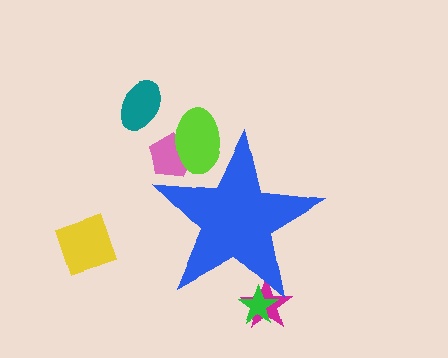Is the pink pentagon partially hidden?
Yes, the pink pentagon is partially hidden behind the blue star.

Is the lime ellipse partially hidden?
Yes, the lime ellipse is partially hidden behind the blue star.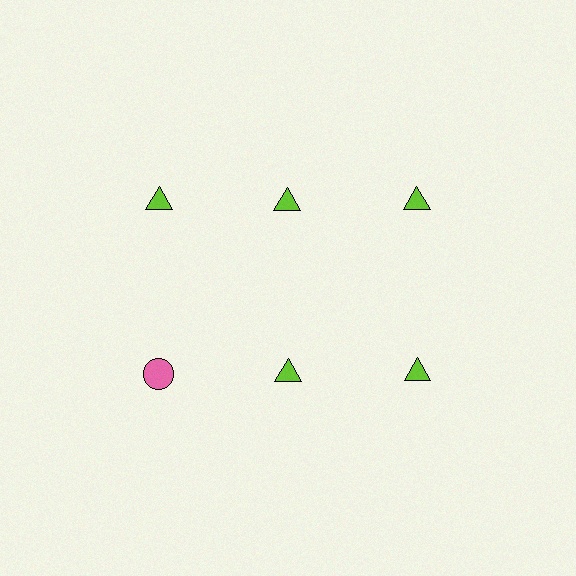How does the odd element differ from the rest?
It differs in both color (pink instead of lime) and shape (circle instead of triangle).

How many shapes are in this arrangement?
There are 6 shapes arranged in a grid pattern.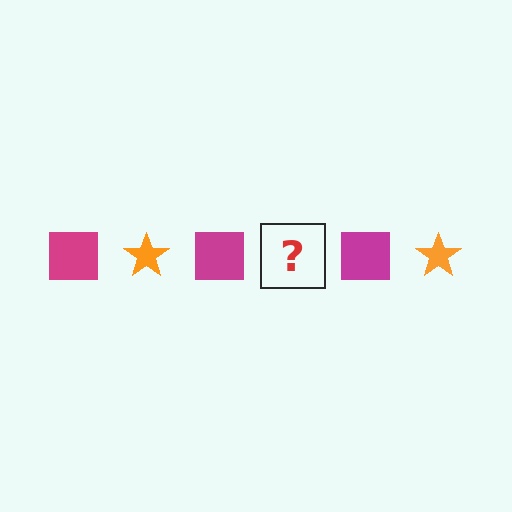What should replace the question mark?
The question mark should be replaced with an orange star.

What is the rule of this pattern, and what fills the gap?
The rule is that the pattern alternates between magenta square and orange star. The gap should be filled with an orange star.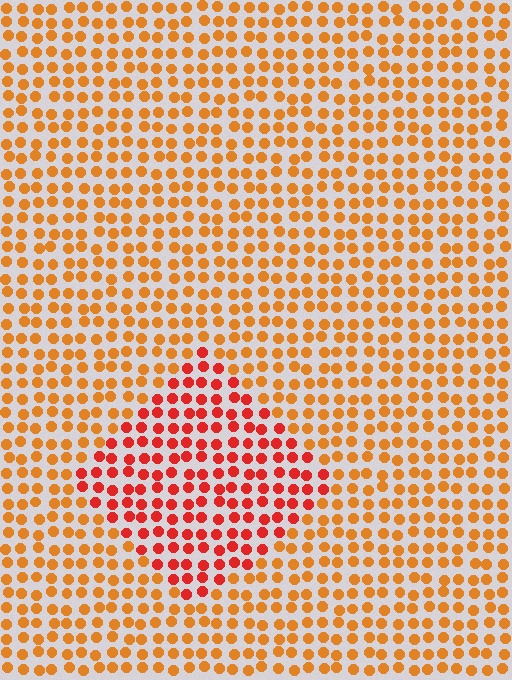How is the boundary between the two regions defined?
The boundary is defined purely by a slight shift in hue (about 30 degrees). Spacing, size, and orientation are identical on both sides.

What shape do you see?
I see a diamond.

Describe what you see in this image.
The image is filled with small orange elements in a uniform arrangement. A diamond-shaped region is visible where the elements are tinted to a slightly different hue, forming a subtle color boundary.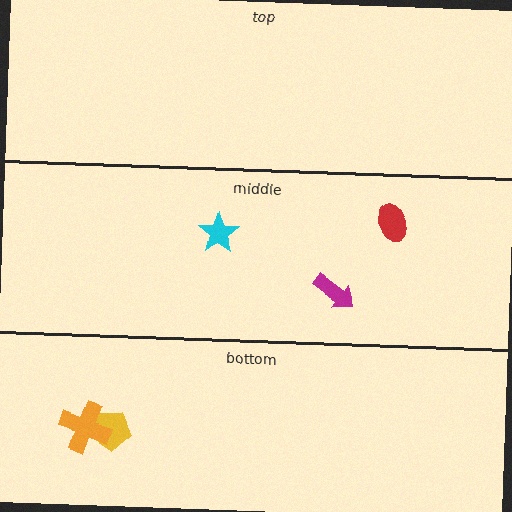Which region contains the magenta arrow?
The middle region.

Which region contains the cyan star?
The middle region.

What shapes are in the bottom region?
The yellow pentagon, the orange cross.